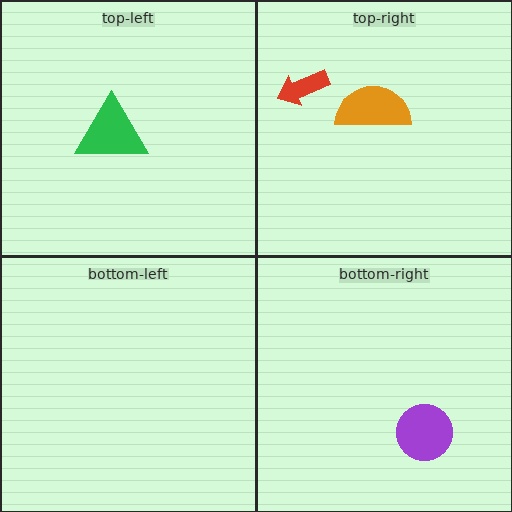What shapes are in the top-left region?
The green triangle.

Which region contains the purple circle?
The bottom-right region.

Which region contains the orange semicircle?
The top-right region.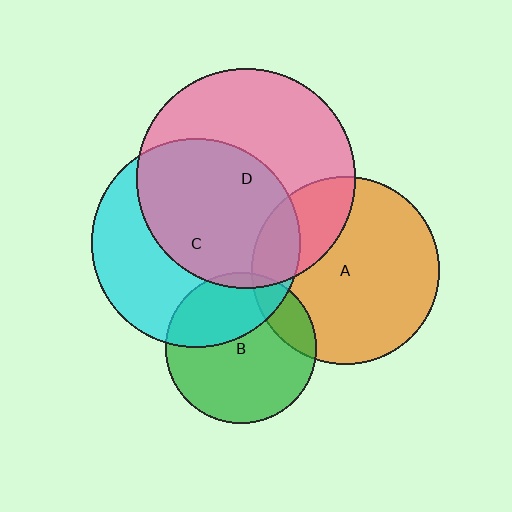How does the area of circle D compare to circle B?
Approximately 2.1 times.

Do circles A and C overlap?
Yes.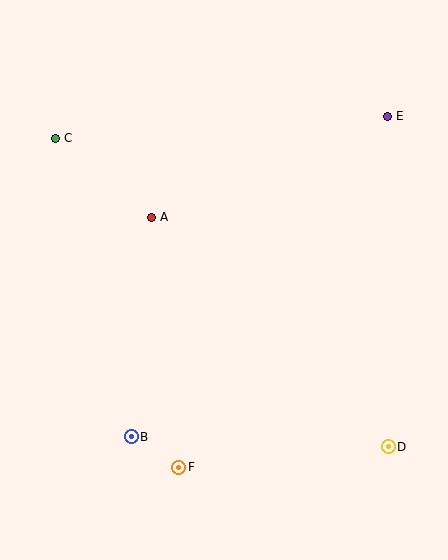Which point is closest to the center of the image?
Point A at (151, 217) is closest to the center.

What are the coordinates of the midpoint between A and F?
The midpoint between A and F is at (165, 342).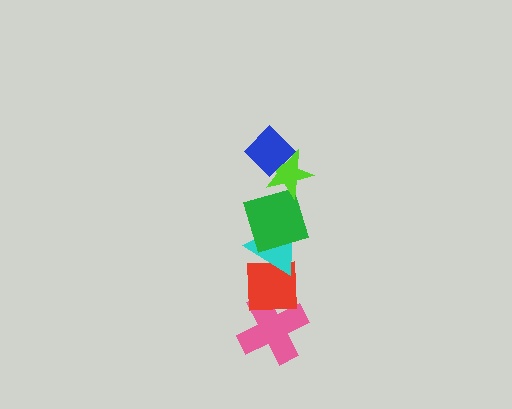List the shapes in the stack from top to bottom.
From top to bottom: the blue diamond, the lime star, the green square, the cyan triangle, the red square, the pink cross.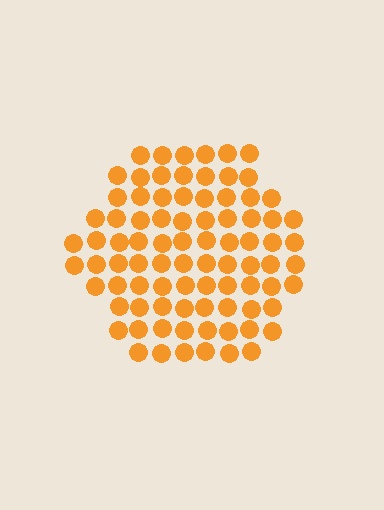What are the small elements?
The small elements are circles.